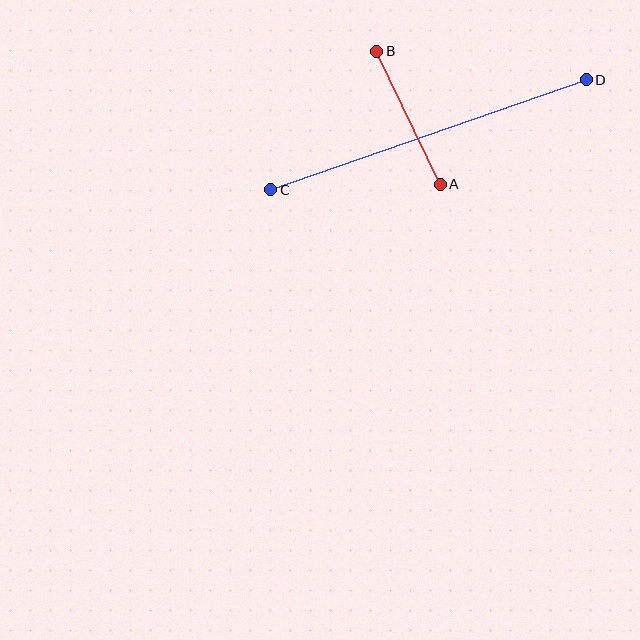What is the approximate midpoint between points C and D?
The midpoint is at approximately (428, 135) pixels.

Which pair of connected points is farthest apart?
Points C and D are farthest apart.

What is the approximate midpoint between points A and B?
The midpoint is at approximately (409, 118) pixels.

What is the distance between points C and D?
The distance is approximately 334 pixels.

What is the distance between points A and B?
The distance is approximately 147 pixels.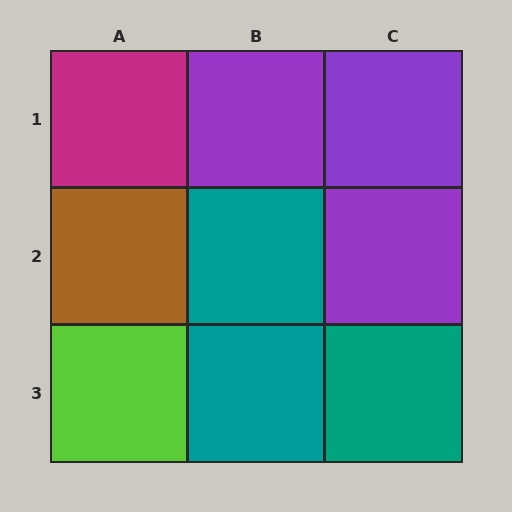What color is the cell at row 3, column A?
Lime.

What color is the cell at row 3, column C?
Teal.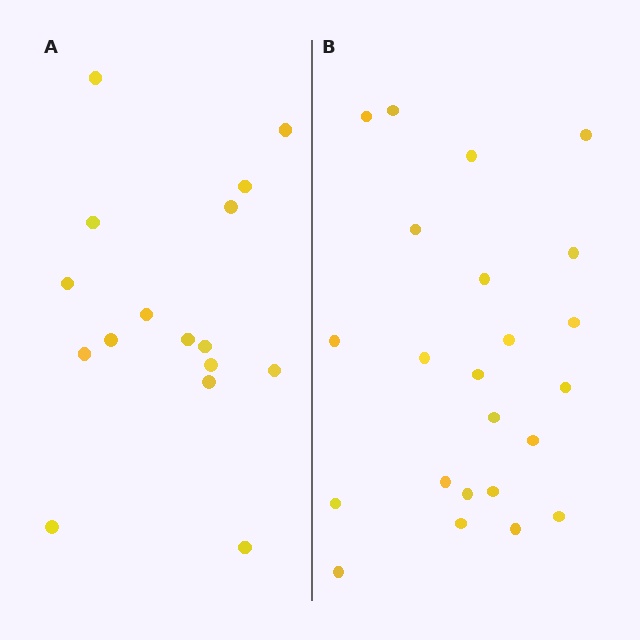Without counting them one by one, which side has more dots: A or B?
Region B (the right region) has more dots.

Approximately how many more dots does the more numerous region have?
Region B has roughly 8 or so more dots than region A.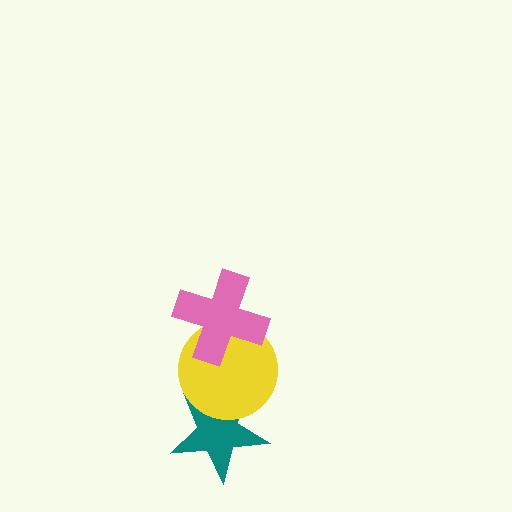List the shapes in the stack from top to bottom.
From top to bottom: the pink cross, the yellow circle, the teal star.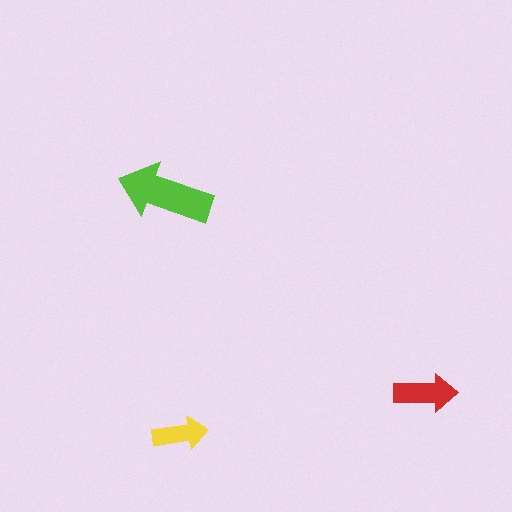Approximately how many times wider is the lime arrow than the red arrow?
About 1.5 times wider.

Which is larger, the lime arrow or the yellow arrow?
The lime one.